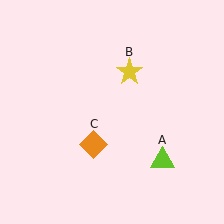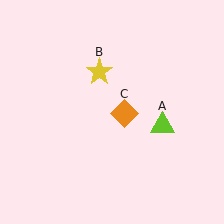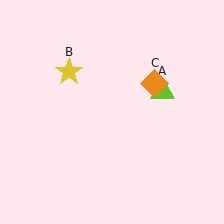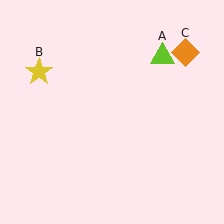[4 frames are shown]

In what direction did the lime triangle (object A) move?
The lime triangle (object A) moved up.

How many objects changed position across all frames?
3 objects changed position: lime triangle (object A), yellow star (object B), orange diamond (object C).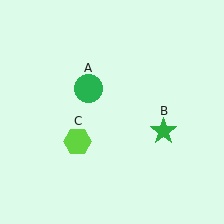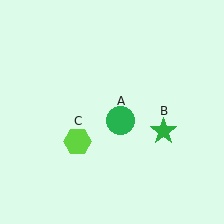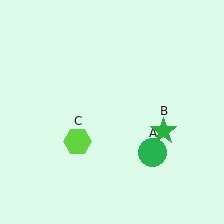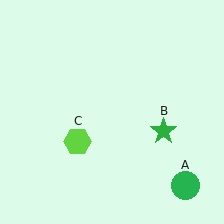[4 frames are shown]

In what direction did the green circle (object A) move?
The green circle (object A) moved down and to the right.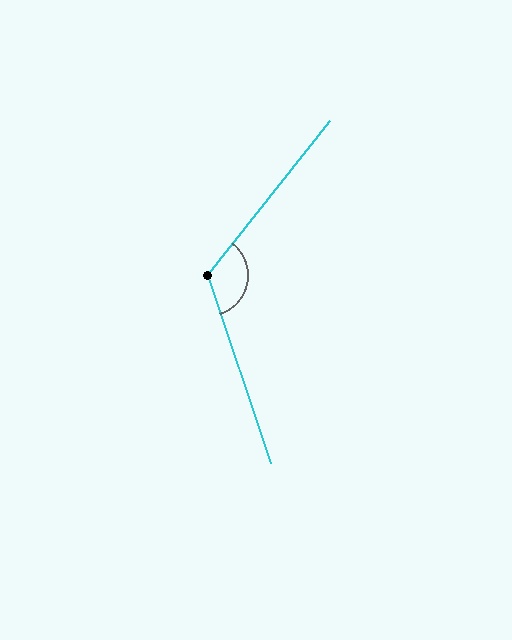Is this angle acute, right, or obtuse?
It is obtuse.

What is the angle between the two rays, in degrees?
Approximately 123 degrees.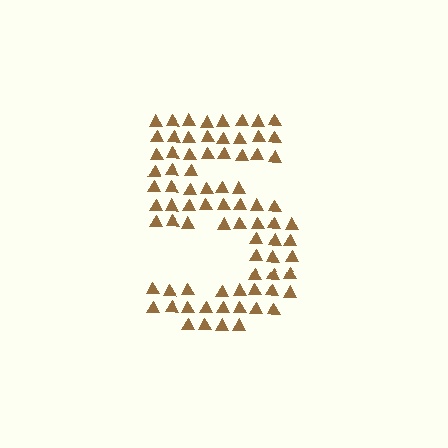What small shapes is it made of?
It is made of small triangles.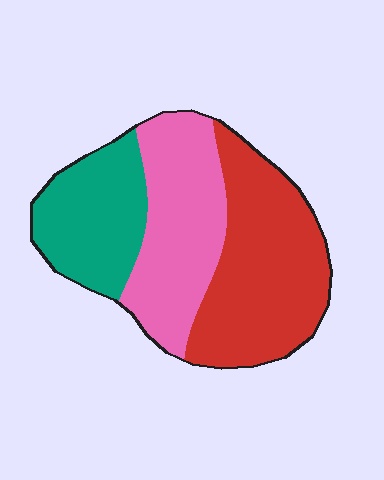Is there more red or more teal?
Red.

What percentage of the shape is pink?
Pink takes up about one third (1/3) of the shape.